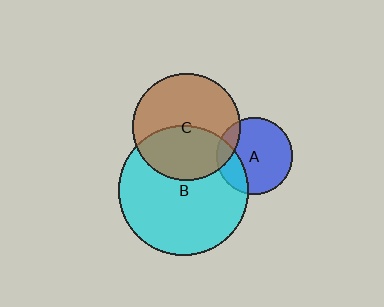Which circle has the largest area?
Circle B (cyan).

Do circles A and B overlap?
Yes.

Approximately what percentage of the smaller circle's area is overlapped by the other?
Approximately 25%.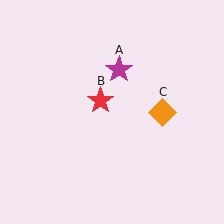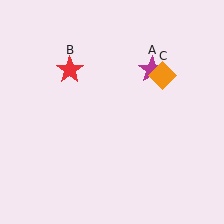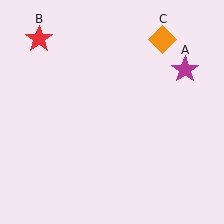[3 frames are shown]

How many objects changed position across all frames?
3 objects changed position: magenta star (object A), red star (object B), orange diamond (object C).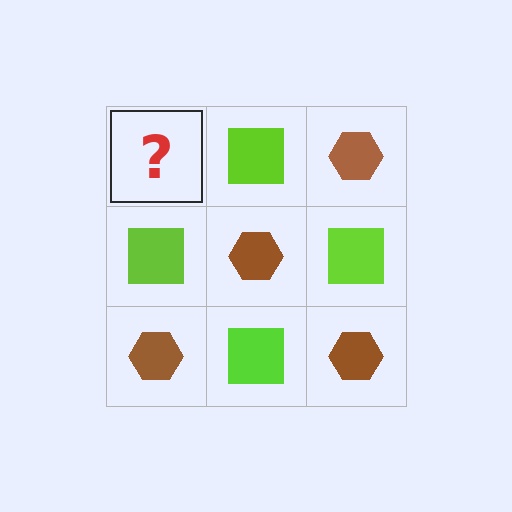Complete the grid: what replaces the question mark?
The question mark should be replaced with a brown hexagon.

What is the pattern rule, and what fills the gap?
The rule is that it alternates brown hexagon and lime square in a checkerboard pattern. The gap should be filled with a brown hexagon.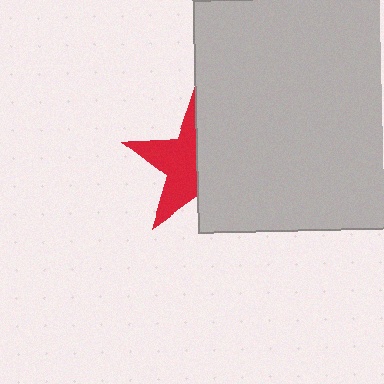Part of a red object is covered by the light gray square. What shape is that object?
It is a star.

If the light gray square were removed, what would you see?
You would see the complete red star.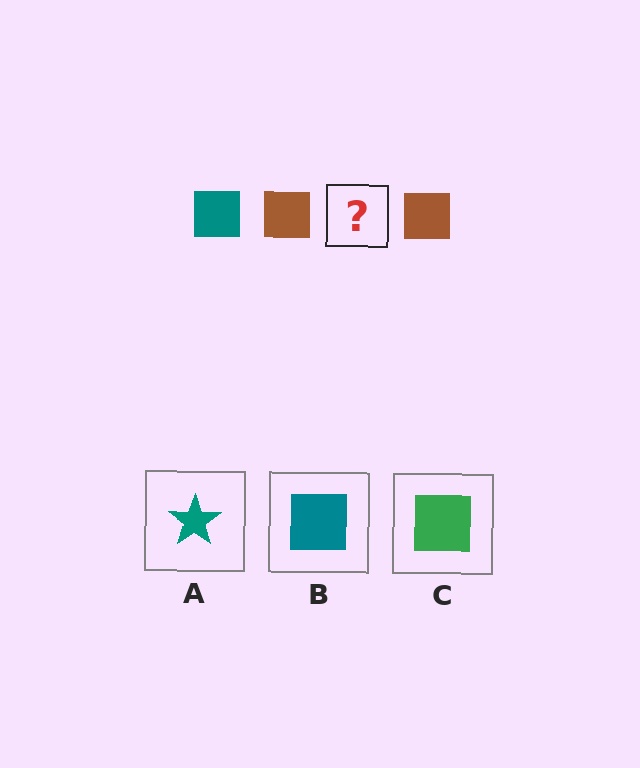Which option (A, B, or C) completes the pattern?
B.